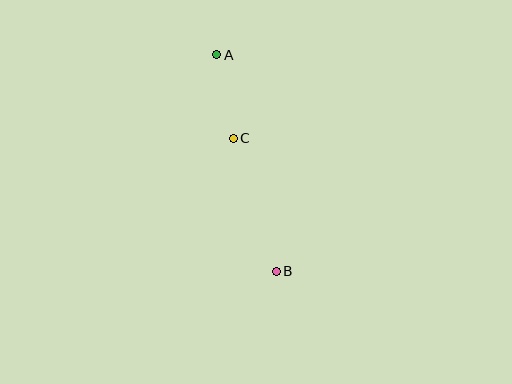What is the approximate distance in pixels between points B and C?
The distance between B and C is approximately 140 pixels.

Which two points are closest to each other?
Points A and C are closest to each other.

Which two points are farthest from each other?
Points A and B are farthest from each other.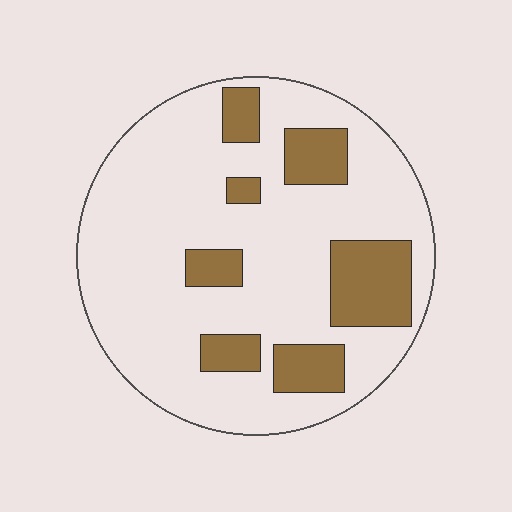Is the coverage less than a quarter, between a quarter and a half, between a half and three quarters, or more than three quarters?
Less than a quarter.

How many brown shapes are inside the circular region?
7.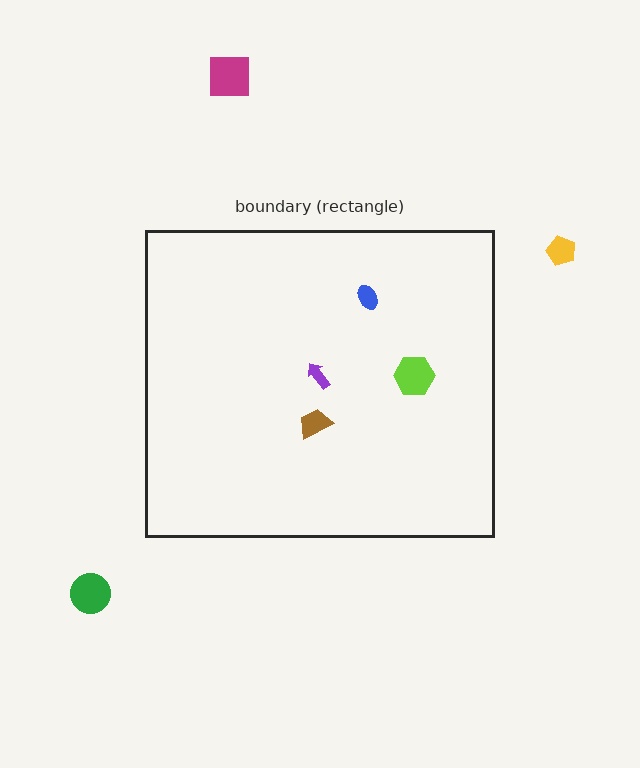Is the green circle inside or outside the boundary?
Outside.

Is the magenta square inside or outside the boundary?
Outside.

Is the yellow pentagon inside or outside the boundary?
Outside.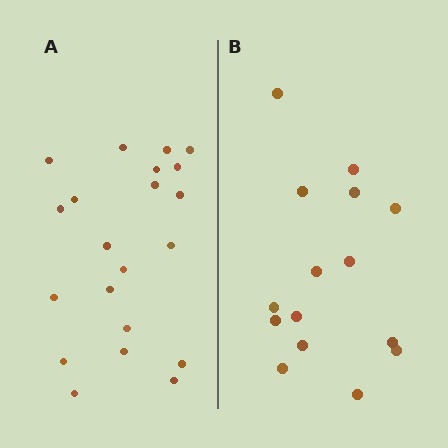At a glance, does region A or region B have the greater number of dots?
Region A (the left region) has more dots.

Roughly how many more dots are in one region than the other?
Region A has about 6 more dots than region B.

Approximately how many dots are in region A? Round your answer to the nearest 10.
About 20 dots. (The exact count is 21, which rounds to 20.)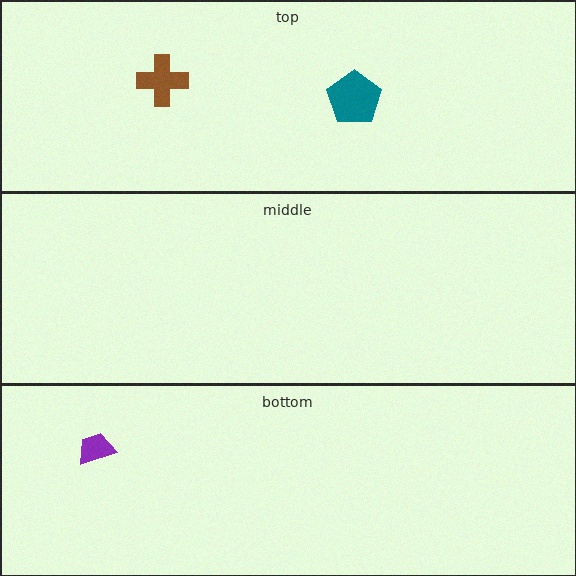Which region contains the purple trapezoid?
The bottom region.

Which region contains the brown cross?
The top region.